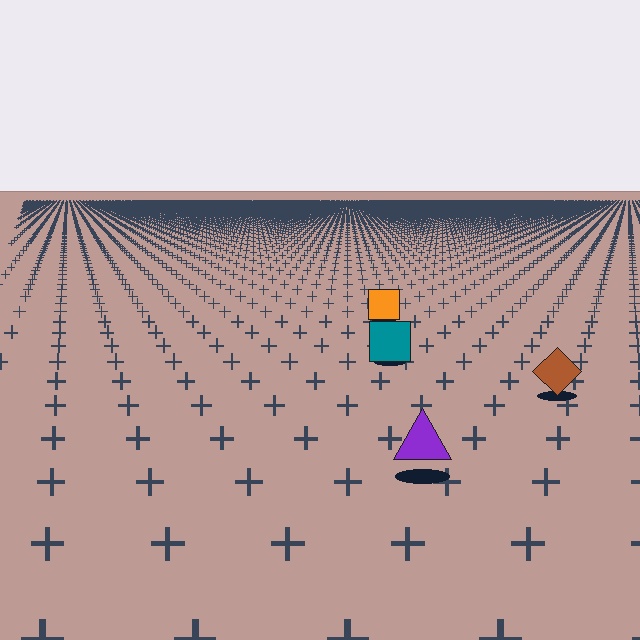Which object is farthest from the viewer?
The orange square is farthest from the viewer. It appears smaller and the ground texture around it is denser.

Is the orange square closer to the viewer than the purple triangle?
No. The purple triangle is closer — you can tell from the texture gradient: the ground texture is coarser near it.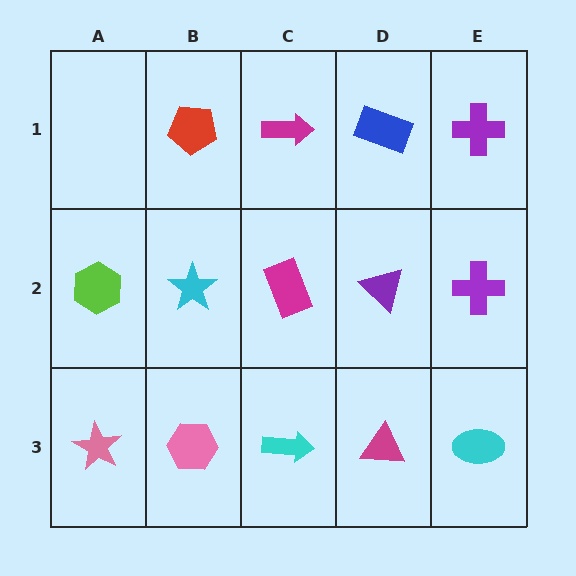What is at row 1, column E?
A purple cross.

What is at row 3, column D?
A magenta triangle.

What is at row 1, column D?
A blue rectangle.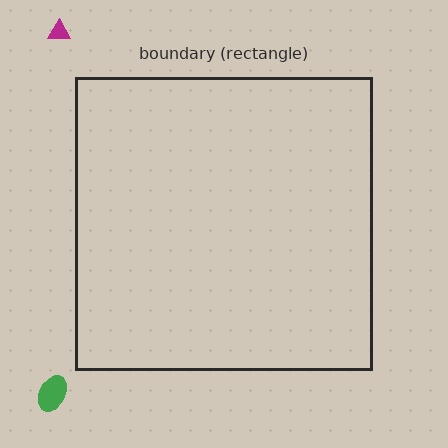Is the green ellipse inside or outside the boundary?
Outside.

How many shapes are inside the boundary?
0 inside, 2 outside.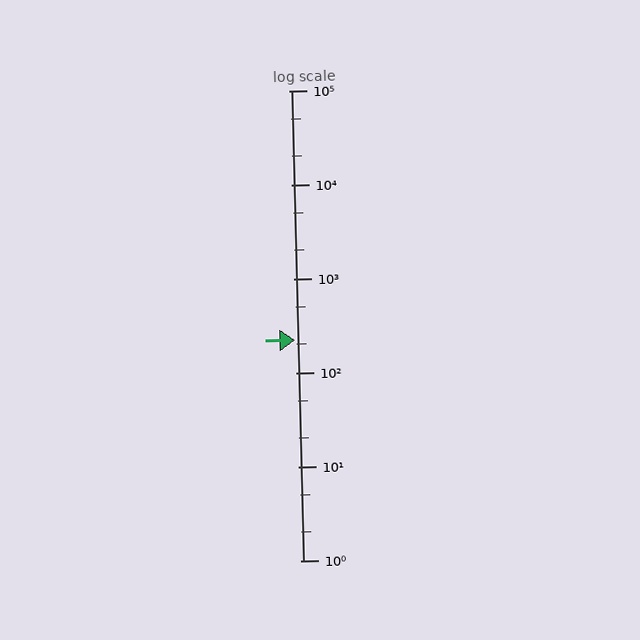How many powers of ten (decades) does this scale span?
The scale spans 5 decades, from 1 to 100000.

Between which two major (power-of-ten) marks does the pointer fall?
The pointer is between 100 and 1000.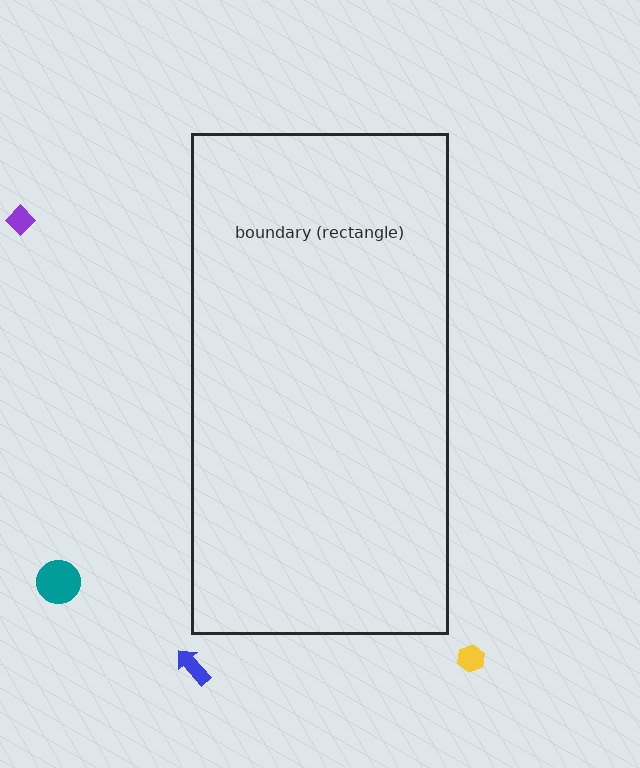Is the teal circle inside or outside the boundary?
Outside.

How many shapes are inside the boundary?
0 inside, 4 outside.